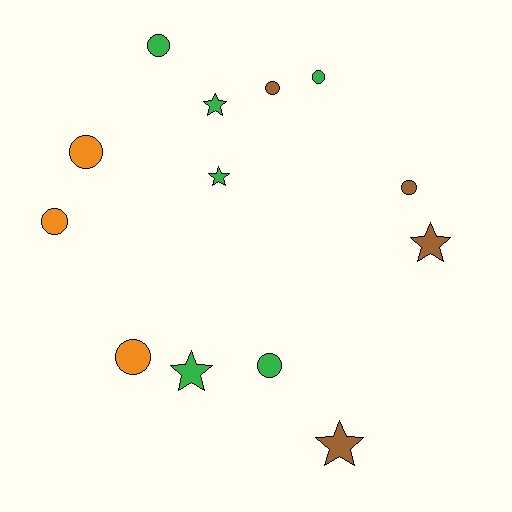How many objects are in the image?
There are 13 objects.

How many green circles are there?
There are 3 green circles.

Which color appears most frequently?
Green, with 6 objects.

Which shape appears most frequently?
Circle, with 8 objects.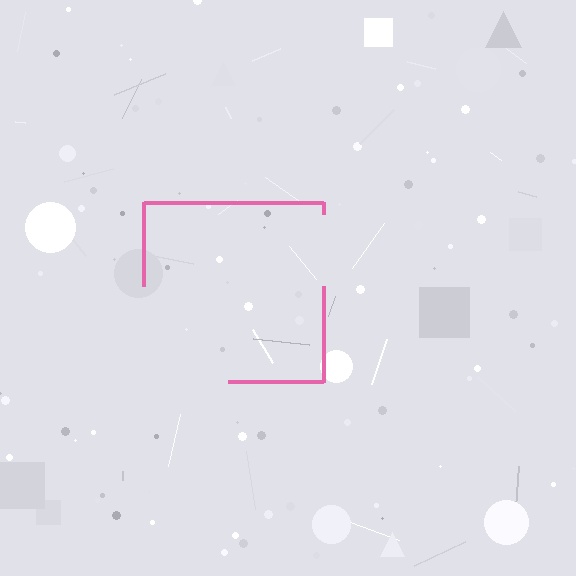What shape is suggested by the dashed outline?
The dashed outline suggests a square.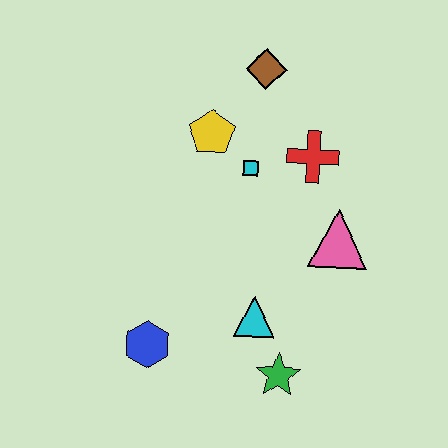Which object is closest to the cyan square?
The yellow pentagon is closest to the cyan square.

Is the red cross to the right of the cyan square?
Yes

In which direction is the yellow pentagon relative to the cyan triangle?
The yellow pentagon is above the cyan triangle.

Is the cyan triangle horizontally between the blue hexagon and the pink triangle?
Yes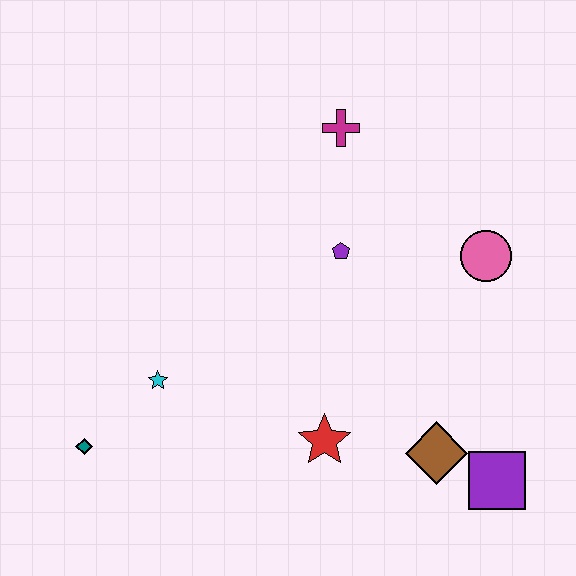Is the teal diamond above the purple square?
Yes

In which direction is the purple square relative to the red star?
The purple square is to the right of the red star.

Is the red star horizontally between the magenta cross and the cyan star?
Yes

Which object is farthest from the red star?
The magenta cross is farthest from the red star.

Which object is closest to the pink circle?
The purple pentagon is closest to the pink circle.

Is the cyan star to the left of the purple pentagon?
Yes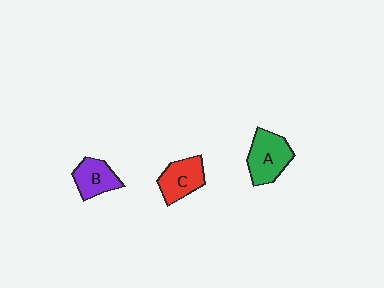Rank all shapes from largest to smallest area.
From largest to smallest: A (green), C (red), B (purple).